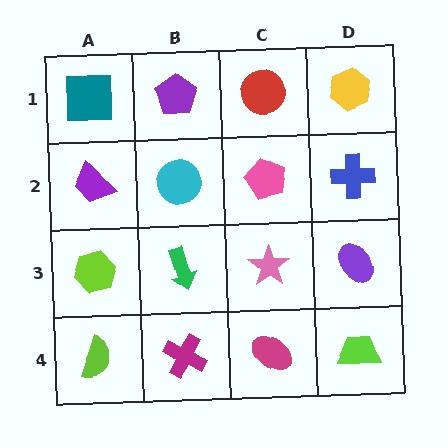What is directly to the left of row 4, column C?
A magenta cross.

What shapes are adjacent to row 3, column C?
A pink pentagon (row 2, column C), a magenta ellipse (row 4, column C), a green arrow (row 3, column B), a purple ellipse (row 3, column D).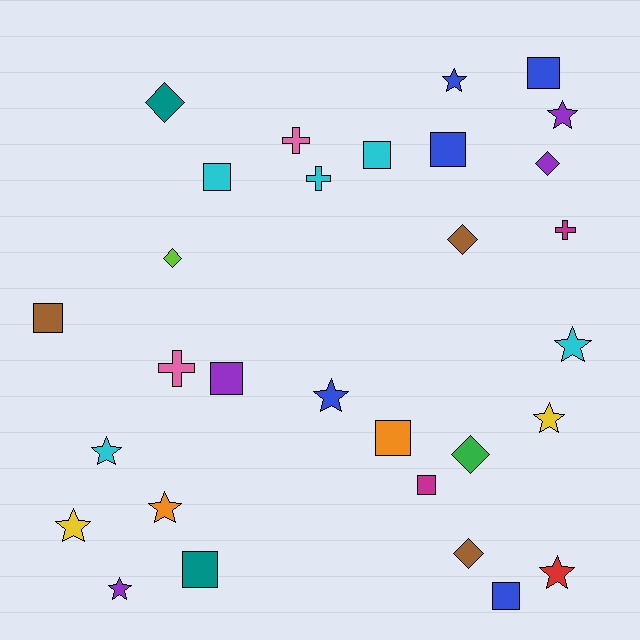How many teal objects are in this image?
There are 2 teal objects.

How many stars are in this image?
There are 10 stars.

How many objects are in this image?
There are 30 objects.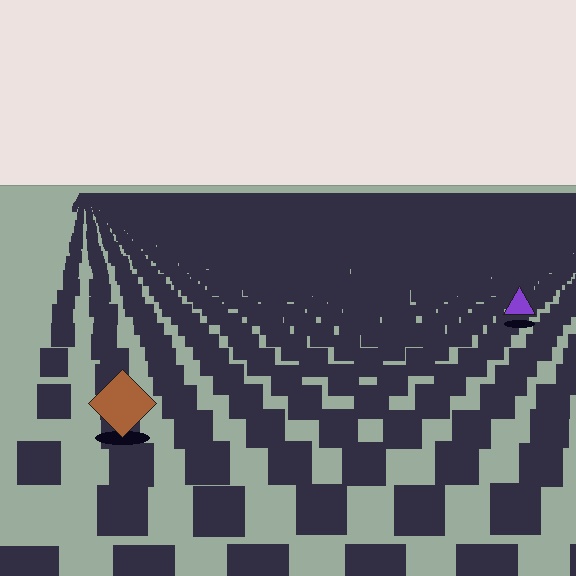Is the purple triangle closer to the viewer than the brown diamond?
No. The brown diamond is closer — you can tell from the texture gradient: the ground texture is coarser near it.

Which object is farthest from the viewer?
The purple triangle is farthest from the viewer. It appears smaller and the ground texture around it is denser.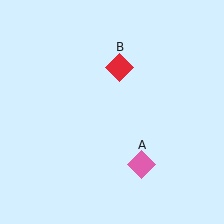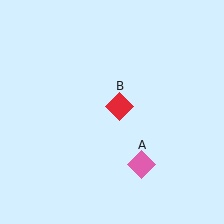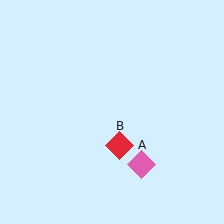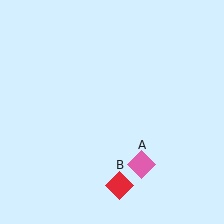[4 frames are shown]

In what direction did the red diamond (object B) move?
The red diamond (object B) moved down.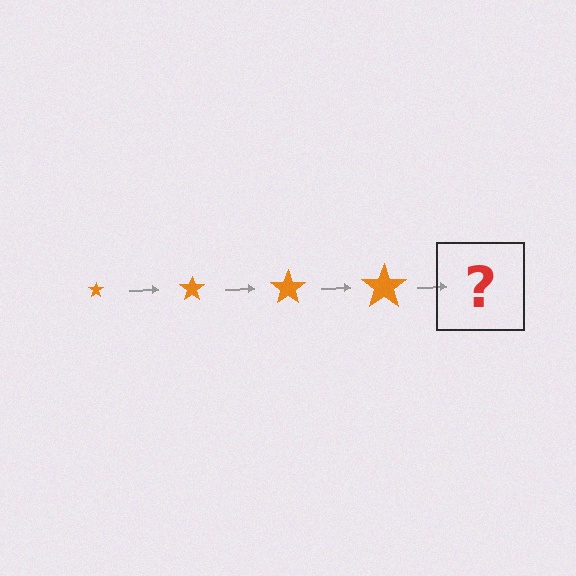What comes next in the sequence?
The next element should be an orange star, larger than the previous one.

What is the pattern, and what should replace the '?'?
The pattern is that the star gets progressively larger each step. The '?' should be an orange star, larger than the previous one.